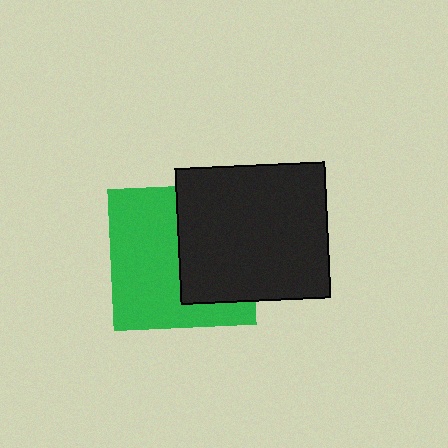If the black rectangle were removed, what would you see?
You would see the complete green square.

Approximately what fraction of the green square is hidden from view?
Roughly 44% of the green square is hidden behind the black rectangle.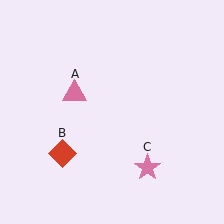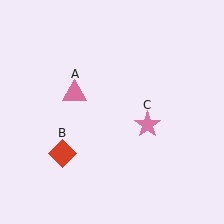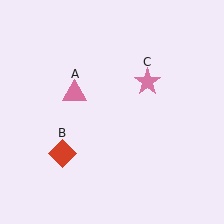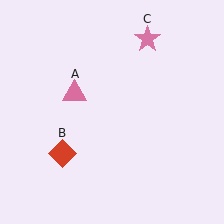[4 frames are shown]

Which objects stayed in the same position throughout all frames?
Pink triangle (object A) and red diamond (object B) remained stationary.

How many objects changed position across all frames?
1 object changed position: pink star (object C).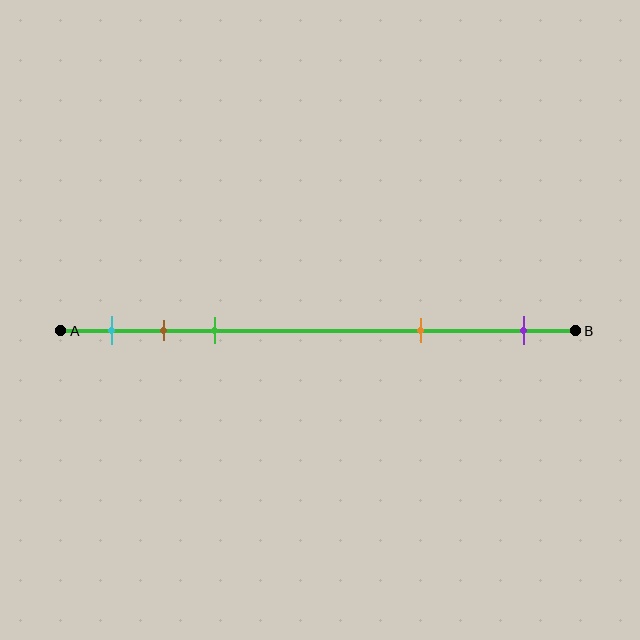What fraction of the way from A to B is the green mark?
The green mark is approximately 30% (0.3) of the way from A to B.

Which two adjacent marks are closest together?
The brown and green marks are the closest adjacent pair.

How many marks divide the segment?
There are 5 marks dividing the segment.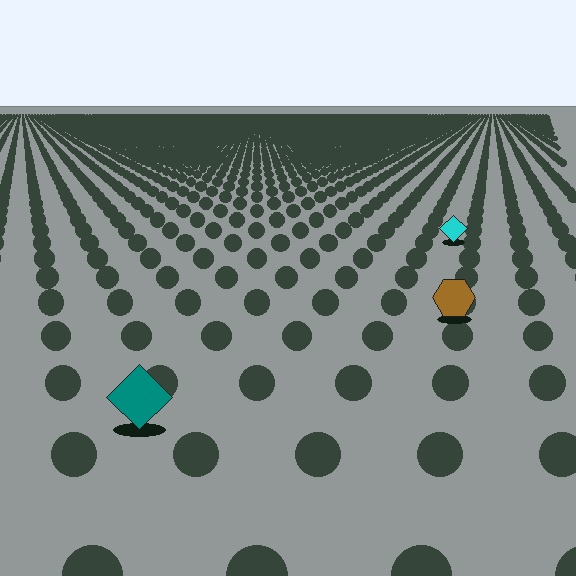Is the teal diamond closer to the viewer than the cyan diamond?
Yes. The teal diamond is closer — you can tell from the texture gradient: the ground texture is coarser near it.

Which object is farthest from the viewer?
The cyan diamond is farthest from the viewer. It appears smaller and the ground texture around it is denser.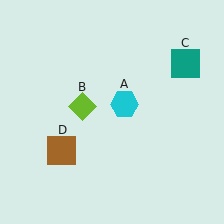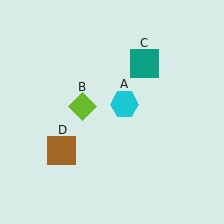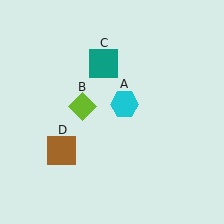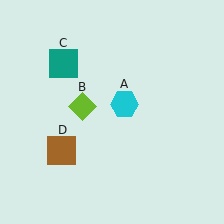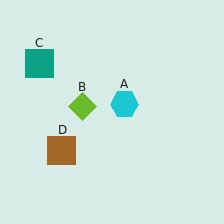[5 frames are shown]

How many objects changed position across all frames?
1 object changed position: teal square (object C).